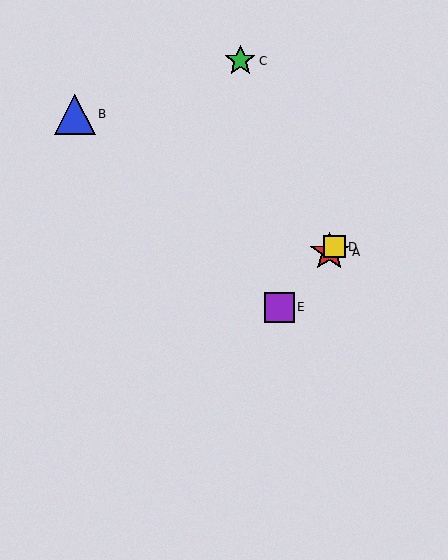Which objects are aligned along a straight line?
Objects A, D, E are aligned along a straight line.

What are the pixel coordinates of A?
Object A is at (329, 252).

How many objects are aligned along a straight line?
3 objects (A, D, E) are aligned along a straight line.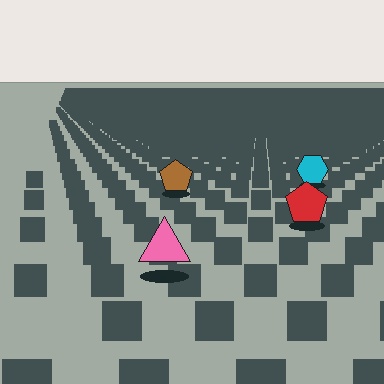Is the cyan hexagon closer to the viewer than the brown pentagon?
No. The brown pentagon is closer — you can tell from the texture gradient: the ground texture is coarser near it.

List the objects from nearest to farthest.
From nearest to farthest: the pink triangle, the red pentagon, the brown pentagon, the cyan hexagon.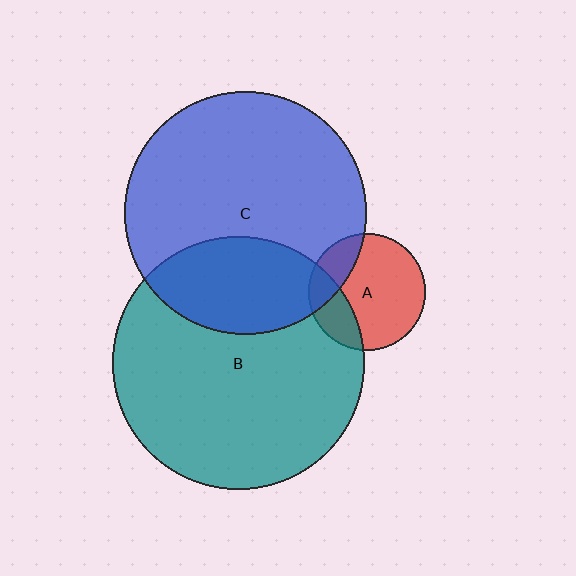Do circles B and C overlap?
Yes.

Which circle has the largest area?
Circle B (teal).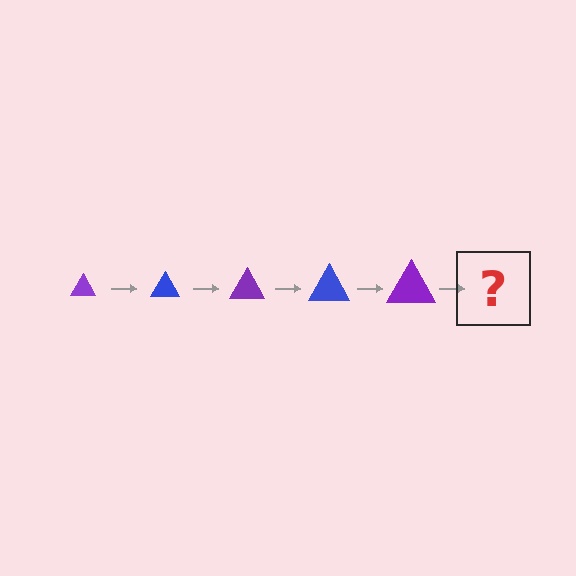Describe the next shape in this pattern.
It should be a blue triangle, larger than the previous one.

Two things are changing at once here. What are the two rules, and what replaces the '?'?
The two rules are that the triangle grows larger each step and the color cycles through purple and blue. The '?' should be a blue triangle, larger than the previous one.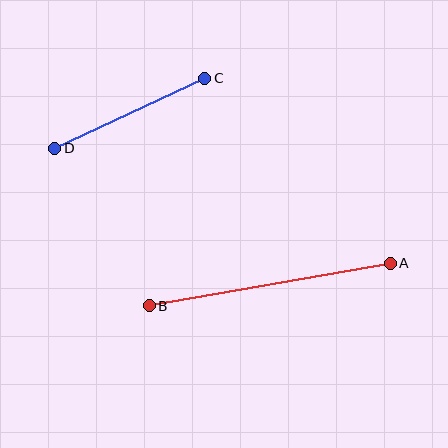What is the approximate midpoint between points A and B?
The midpoint is at approximately (270, 284) pixels.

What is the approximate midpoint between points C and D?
The midpoint is at approximately (130, 113) pixels.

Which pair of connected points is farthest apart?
Points A and B are farthest apart.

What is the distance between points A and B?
The distance is approximately 245 pixels.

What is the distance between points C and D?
The distance is approximately 166 pixels.